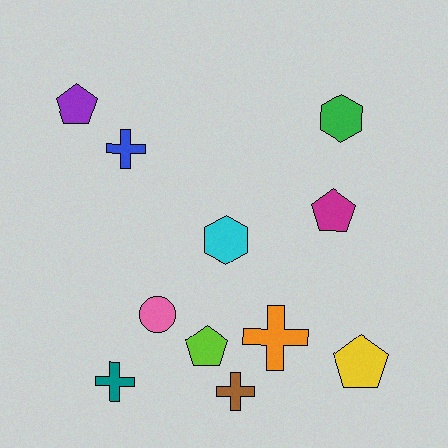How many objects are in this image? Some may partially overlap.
There are 11 objects.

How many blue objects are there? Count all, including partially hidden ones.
There is 1 blue object.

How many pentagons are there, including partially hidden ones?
There are 4 pentagons.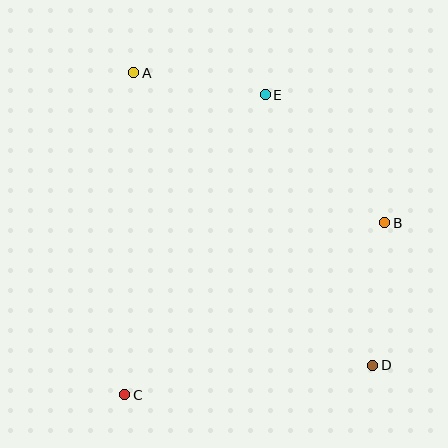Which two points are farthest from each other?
Points A and D are farthest from each other.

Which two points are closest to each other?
Points A and E are closest to each other.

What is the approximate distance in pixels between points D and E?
The distance between D and E is approximately 291 pixels.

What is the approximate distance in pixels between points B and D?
The distance between B and D is approximately 143 pixels.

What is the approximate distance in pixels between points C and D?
The distance between C and D is approximately 250 pixels.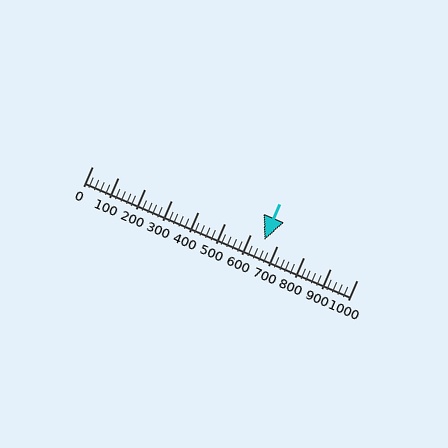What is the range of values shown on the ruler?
The ruler shows values from 0 to 1000.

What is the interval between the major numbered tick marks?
The major tick marks are spaced 100 units apart.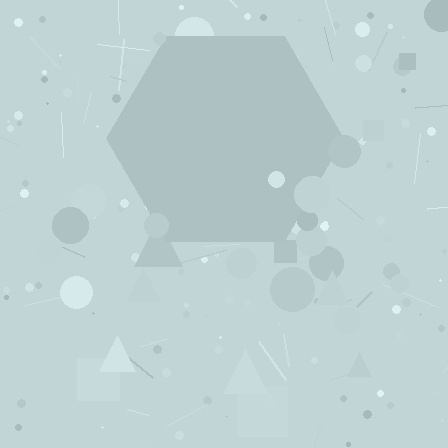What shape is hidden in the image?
A hexagon is hidden in the image.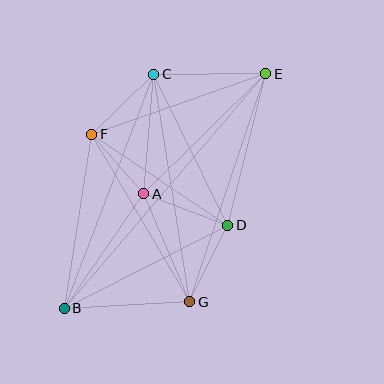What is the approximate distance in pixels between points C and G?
The distance between C and G is approximately 230 pixels.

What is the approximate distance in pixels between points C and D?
The distance between C and D is approximately 168 pixels.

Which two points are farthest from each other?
Points B and E are farthest from each other.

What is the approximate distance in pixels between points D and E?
The distance between D and E is approximately 156 pixels.